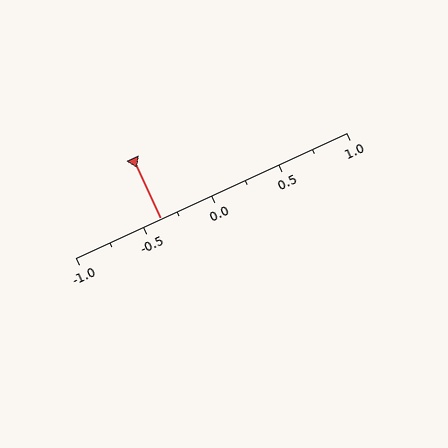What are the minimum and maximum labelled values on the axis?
The axis runs from -1.0 to 1.0.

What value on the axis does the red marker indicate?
The marker indicates approximately -0.38.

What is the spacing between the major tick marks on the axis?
The major ticks are spaced 0.5 apart.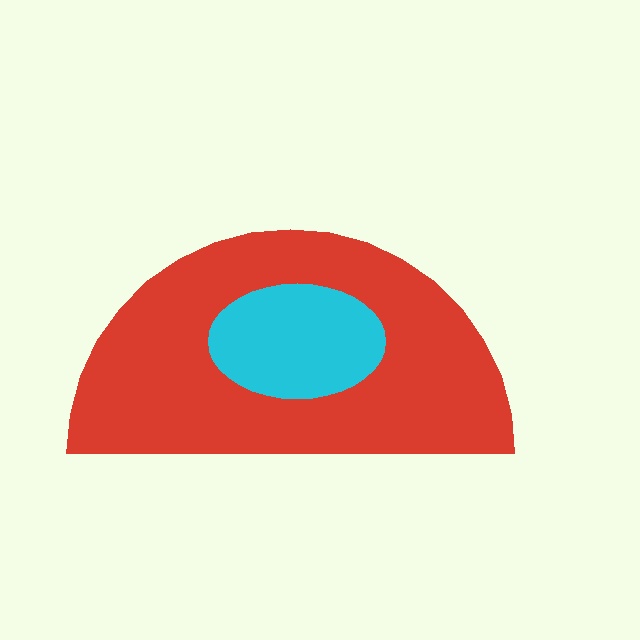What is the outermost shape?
The red semicircle.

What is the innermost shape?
The cyan ellipse.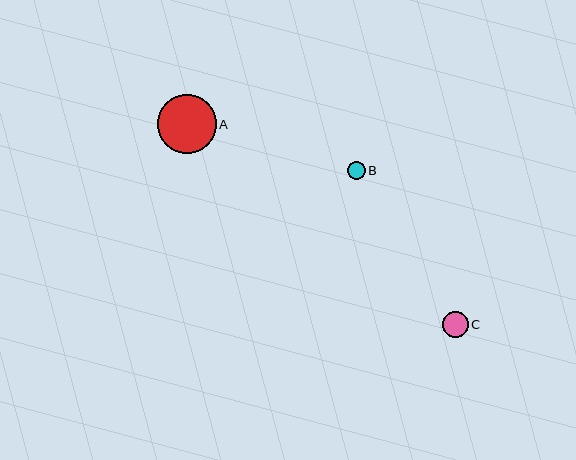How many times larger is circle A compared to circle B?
Circle A is approximately 3.3 times the size of circle B.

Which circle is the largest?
Circle A is the largest with a size of approximately 59 pixels.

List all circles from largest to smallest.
From largest to smallest: A, C, B.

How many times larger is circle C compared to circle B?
Circle C is approximately 1.4 times the size of circle B.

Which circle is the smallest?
Circle B is the smallest with a size of approximately 18 pixels.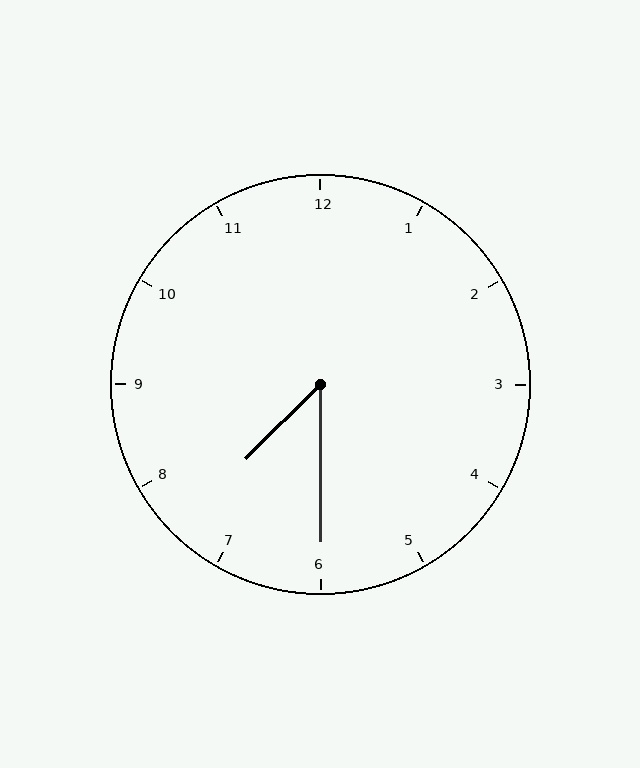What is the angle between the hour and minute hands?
Approximately 45 degrees.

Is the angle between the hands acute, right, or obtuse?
It is acute.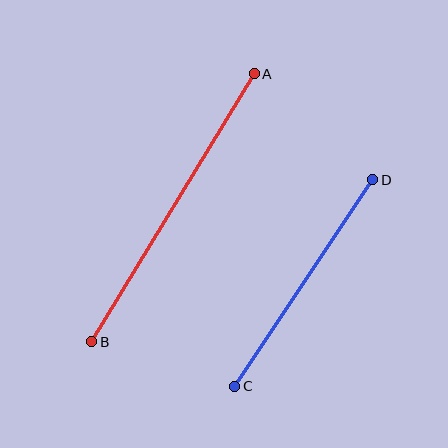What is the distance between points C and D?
The distance is approximately 248 pixels.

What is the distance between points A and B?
The distance is approximately 314 pixels.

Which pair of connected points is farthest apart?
Points A and B are farthest apart.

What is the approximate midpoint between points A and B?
The midpoint is at approximately (173, 208) pixels.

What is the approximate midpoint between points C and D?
The midpoint is at approximately (304, 283) pixels.